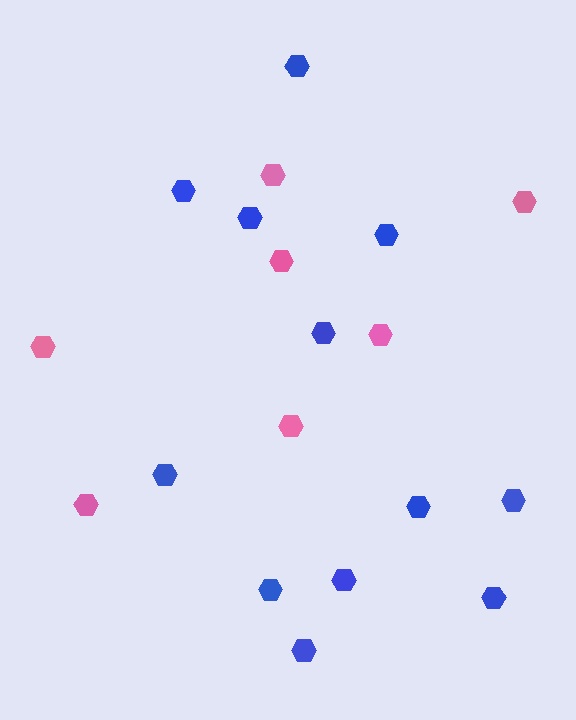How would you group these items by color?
There are 2 groups: one group of pink hexagons (7) and one group of blue hexagons (12).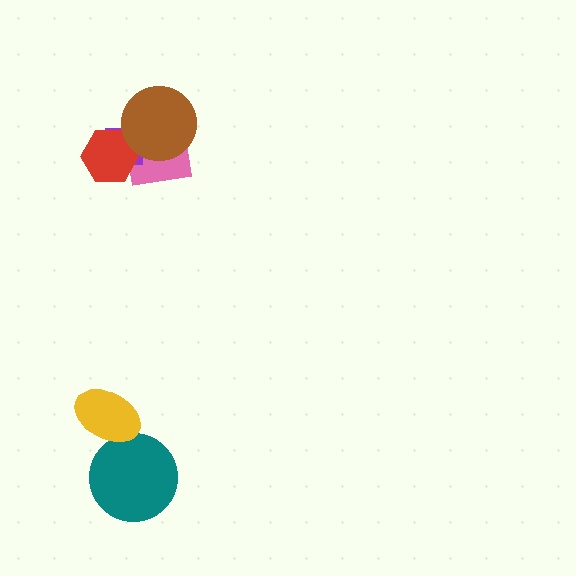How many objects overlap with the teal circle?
1 object overlaps with the teal circle.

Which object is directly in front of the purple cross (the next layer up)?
The red hexagon is directly in front of the purple cross.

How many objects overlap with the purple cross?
3 objects overlap with the purple cross.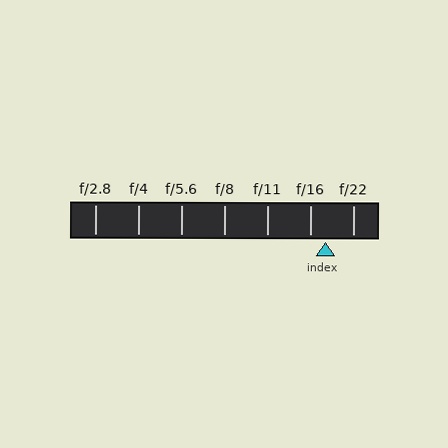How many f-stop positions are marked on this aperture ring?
There are 7 f-stop positions marked.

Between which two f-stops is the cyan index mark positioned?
The index mark is between f/16 and f/22.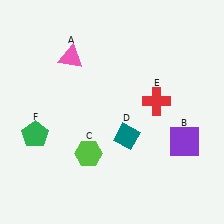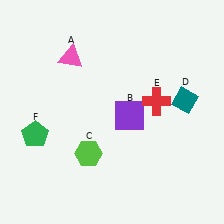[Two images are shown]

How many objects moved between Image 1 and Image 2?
2 objects moved between the two images.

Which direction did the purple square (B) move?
The purple square (B) moved left.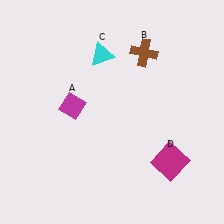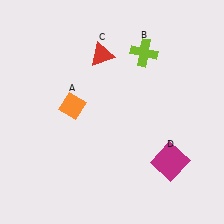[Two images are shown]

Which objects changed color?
A changed from magenta to orange. B changed from brown to lime. C changed from cyan to red.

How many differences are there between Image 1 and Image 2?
There are 3 differences between the two images.